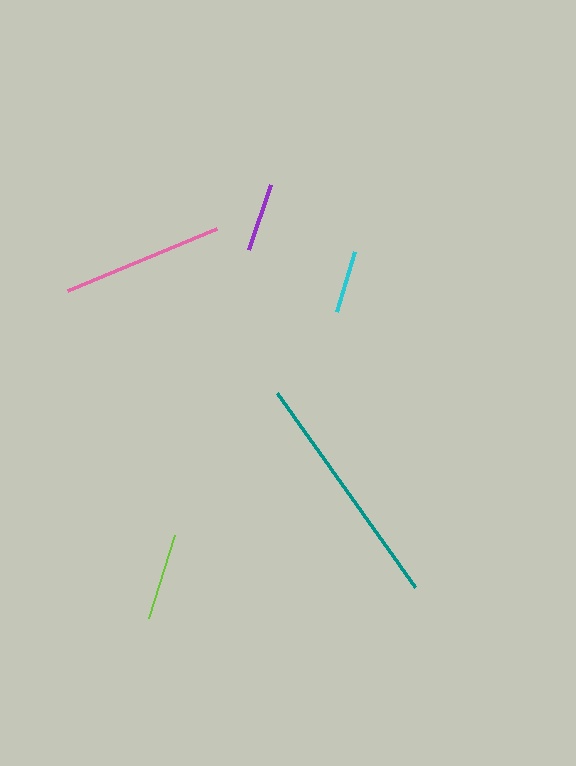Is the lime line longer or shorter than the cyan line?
The lime line is longer than the cyan line.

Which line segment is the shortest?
The cyan line is the shortest at approximately 62 pixels.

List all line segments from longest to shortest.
From longest to shortest: teal, pink, lime, purple, cyan.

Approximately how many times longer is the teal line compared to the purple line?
The teal line is approximately 3.5 times the length of the purple line.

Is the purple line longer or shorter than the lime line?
The lime line is longer than the purple line.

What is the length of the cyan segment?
The cyan segment is approximately 62 pixels long.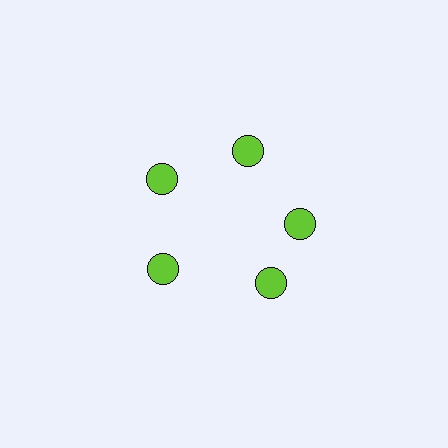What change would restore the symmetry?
The symmetry would be restored by rotating it back into even spacing with its neighbors so that all 5 circles sit at equal angles and equal distance from the center.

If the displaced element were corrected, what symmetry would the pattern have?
It would have 5-fold rotational symmetry — the pattern would map onto itself every 72 degrees.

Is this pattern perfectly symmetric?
No. The 5 lime circles are arranged in a ring, but one element near the 5 o'clock position is rotated out of alignment along the ring, breaking the 5-fold rotational symmetry.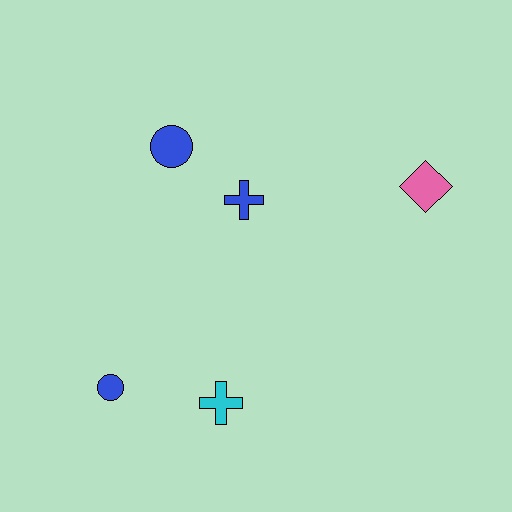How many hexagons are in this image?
There are no hexagons.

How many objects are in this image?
There are 5 objects.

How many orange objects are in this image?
There are no orange objects.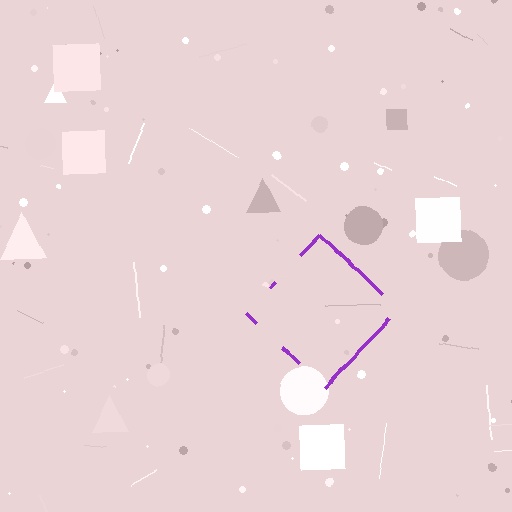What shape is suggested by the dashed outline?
The dashed outline suggests a diamond.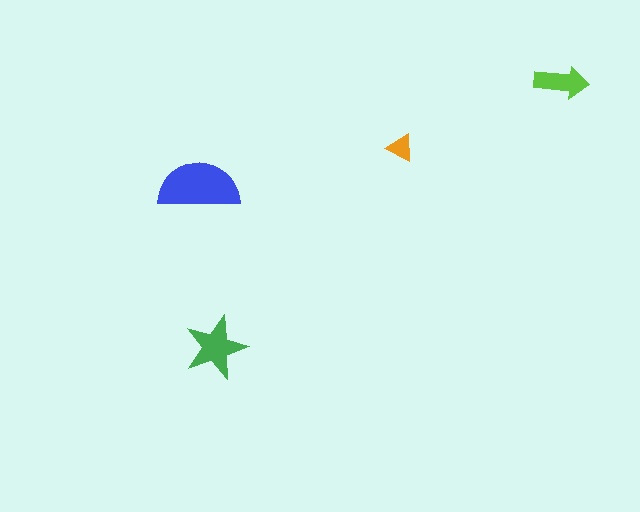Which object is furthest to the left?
The blue semicircle is leftmost.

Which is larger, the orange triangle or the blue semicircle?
The blue semicircle.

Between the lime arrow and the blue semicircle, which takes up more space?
The blue semicircle.